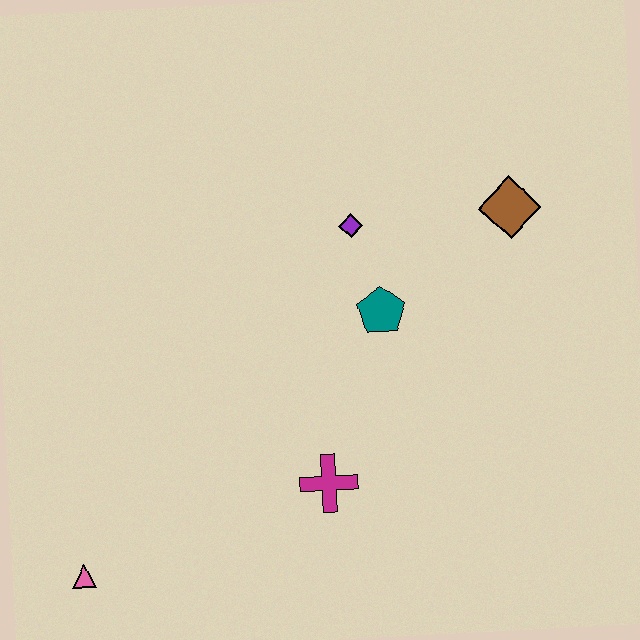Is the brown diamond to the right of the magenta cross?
Yes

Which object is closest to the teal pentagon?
The purple diamond is closest to the teal pentagon.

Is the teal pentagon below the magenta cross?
No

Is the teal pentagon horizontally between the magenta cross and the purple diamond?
No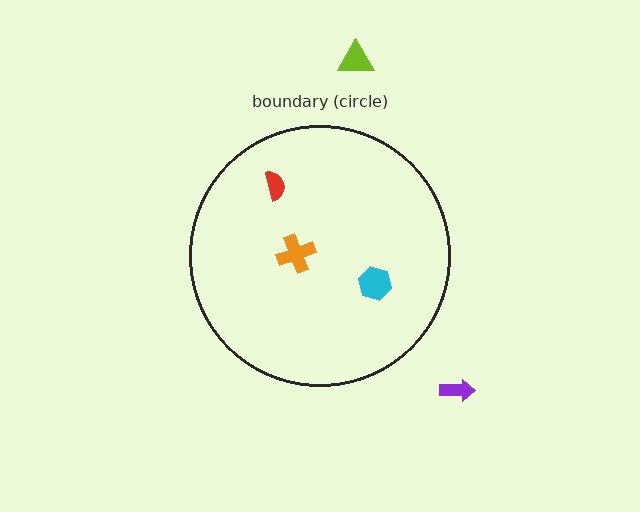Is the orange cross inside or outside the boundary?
Inside.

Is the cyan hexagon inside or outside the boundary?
Inside.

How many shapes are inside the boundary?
3 inside, 2 outside.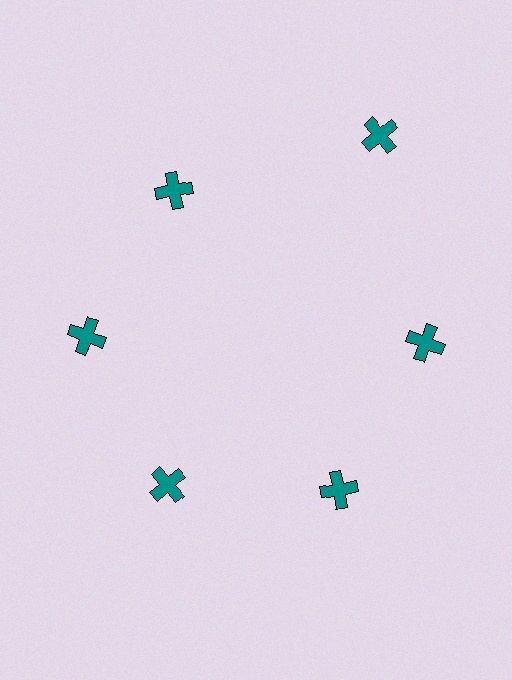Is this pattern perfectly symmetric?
No. The 6 teal crosses are arranged in a ring, but one element near the 1 o'clock position is pushed outward from the center, breaking the 6-fold rotational symmetry.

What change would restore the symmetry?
The symmetry would be restored by moving it inward, back onto the ring so that all 6 crosses sit at equal angles and equal distance from the center.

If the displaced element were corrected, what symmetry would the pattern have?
It would have 6-fold rotational symmetry — the pattern would map onto itself every 60 degrees.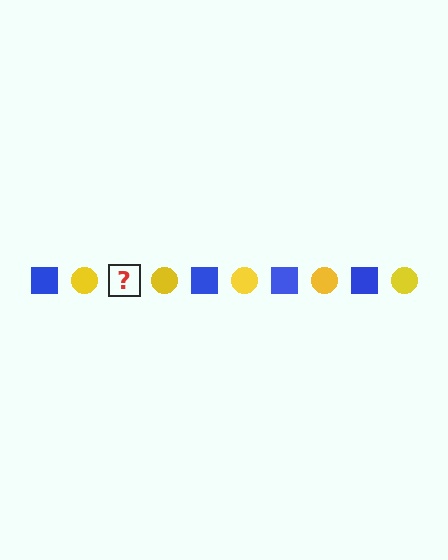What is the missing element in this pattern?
The missing element is a blue square.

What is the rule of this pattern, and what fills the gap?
The rule is that the pattern alternates between blue square and yellow circle. The gap should be filled with a blue square.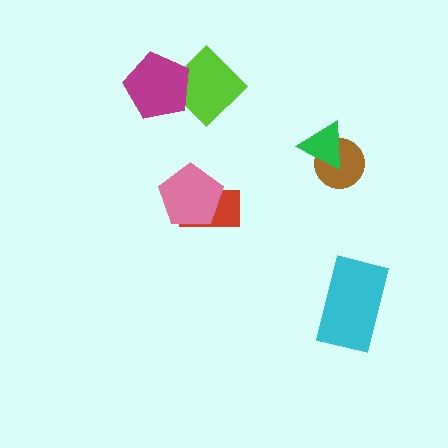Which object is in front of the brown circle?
The green triangle is in front of the brown circle.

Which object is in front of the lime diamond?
The magenta pentagon is in front of the lime diamond.